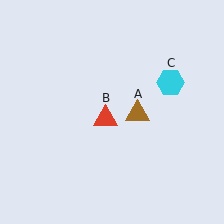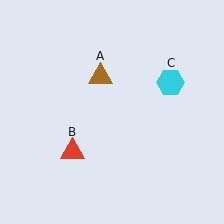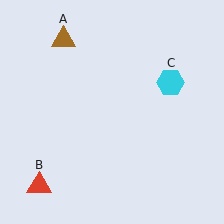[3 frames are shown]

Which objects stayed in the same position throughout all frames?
Cyan hexagon (object C) remained stationary.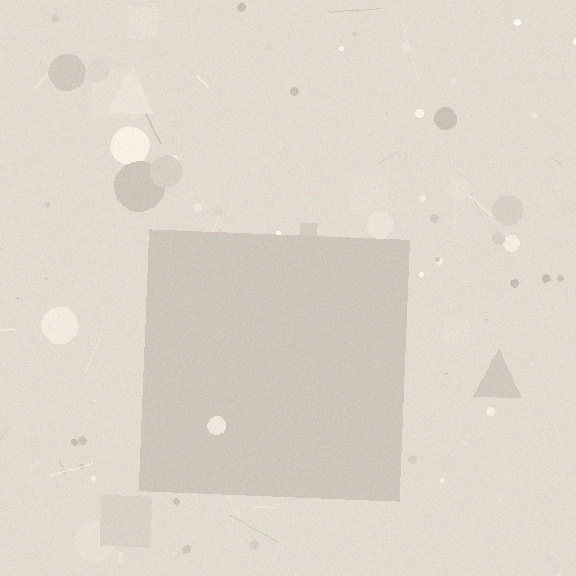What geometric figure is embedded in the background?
A square is embedded in the background.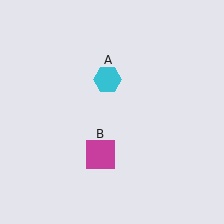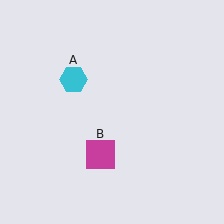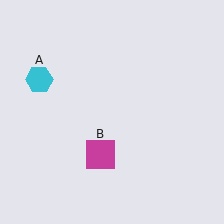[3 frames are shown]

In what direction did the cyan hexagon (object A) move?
The cyan hexagon (object A) moved left.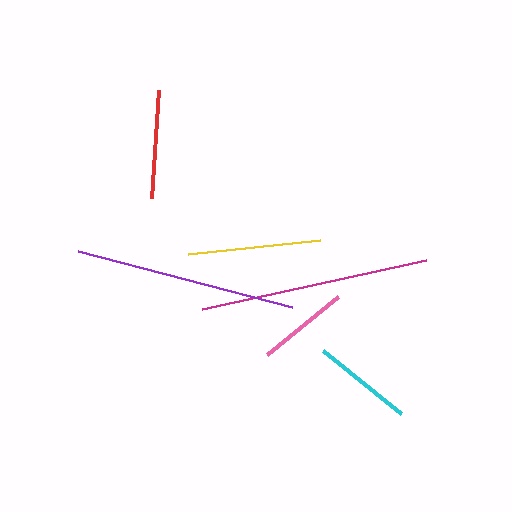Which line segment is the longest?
The magenta line is the longest at approximately 229 pixels.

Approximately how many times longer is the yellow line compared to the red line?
The yellow line is approximately 1.2 times the length of the red line.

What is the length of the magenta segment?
The magenta segment is approximately 229 pixels long.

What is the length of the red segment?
The red segment is approximately 109 pixels long.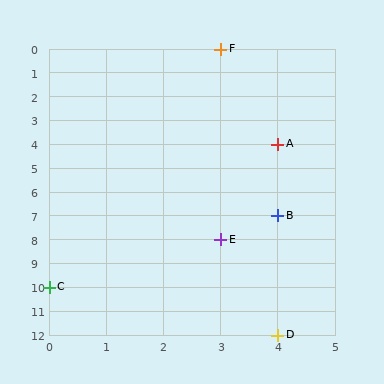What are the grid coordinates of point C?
Point C is at grid coordinates (0, 10).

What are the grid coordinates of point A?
Point A is at grid coordinates (4, 4).